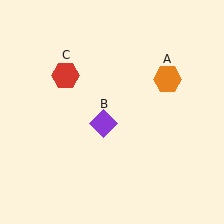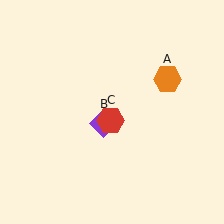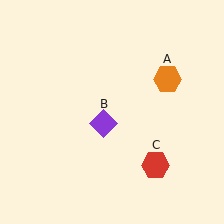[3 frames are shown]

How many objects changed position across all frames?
1 object changed position: red hexagon (object C).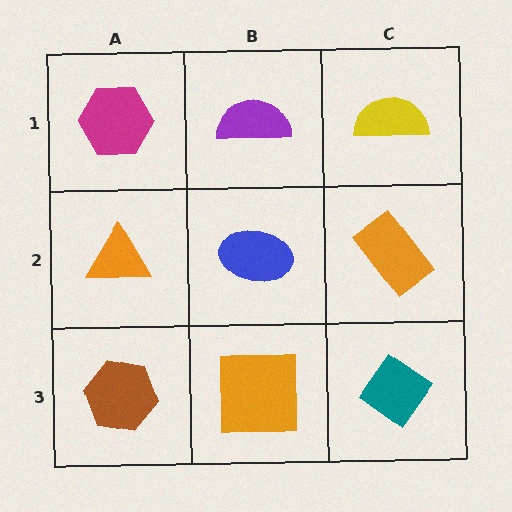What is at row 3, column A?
A brown hexagon.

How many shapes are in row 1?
3 shapes.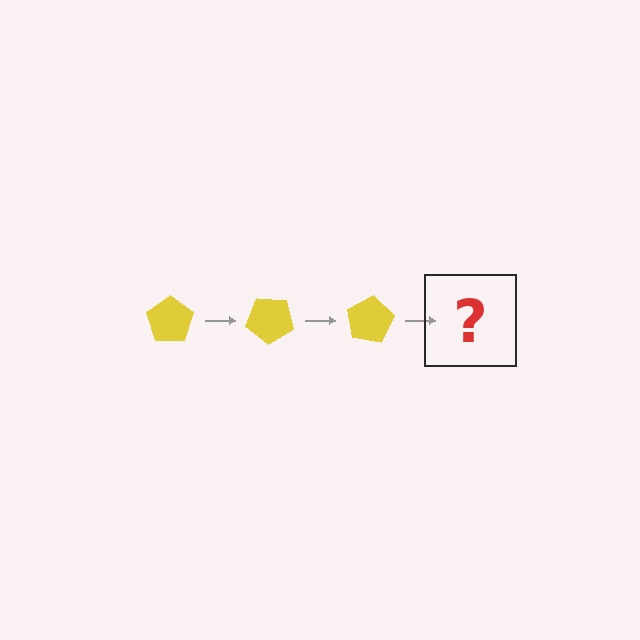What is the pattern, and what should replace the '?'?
The pattern is that the pentagon rotates 40 degrees each step. The '?' should be a yellow pentagon rotated 120 degrees.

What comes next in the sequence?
The next element should be a yellow pentagon rotated 120 degrees.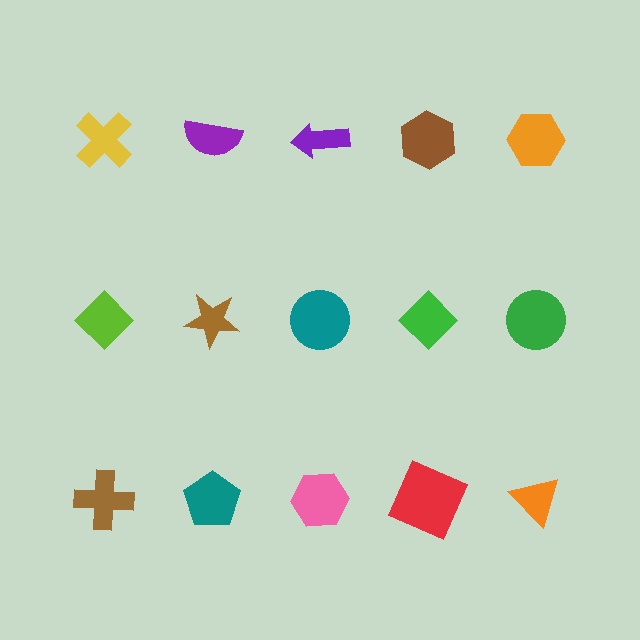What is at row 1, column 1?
A yellow cross.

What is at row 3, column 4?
A red square.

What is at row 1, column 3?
A purple arrow.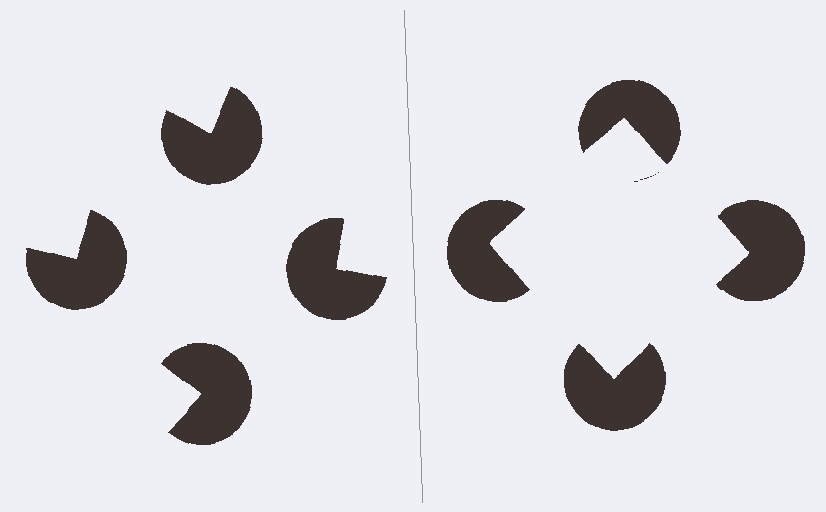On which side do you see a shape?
An illusory square appears on the right side. On the left side the wedge cuts are rotated, so no coherent shape forms.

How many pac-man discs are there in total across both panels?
8 — 4 on each side.